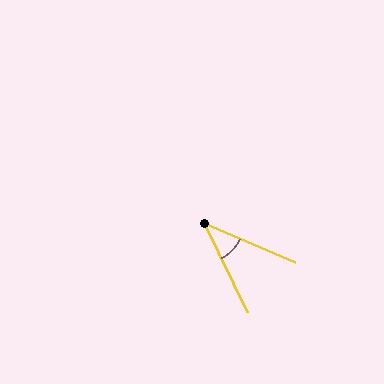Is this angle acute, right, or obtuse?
It is acute.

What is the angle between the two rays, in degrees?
Approximately 41 degrees.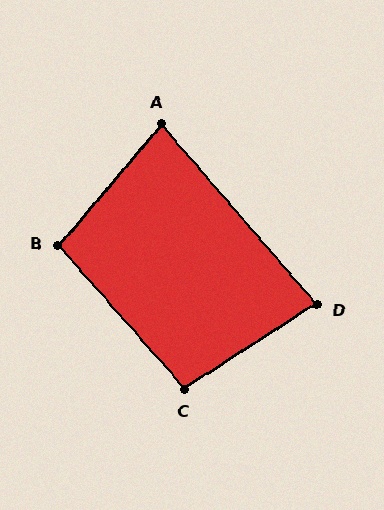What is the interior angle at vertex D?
Approximately 82 degrees (acute).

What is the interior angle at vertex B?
Approximately 98 degrees (obtuse).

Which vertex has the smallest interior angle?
A, at approximately 81 degrees.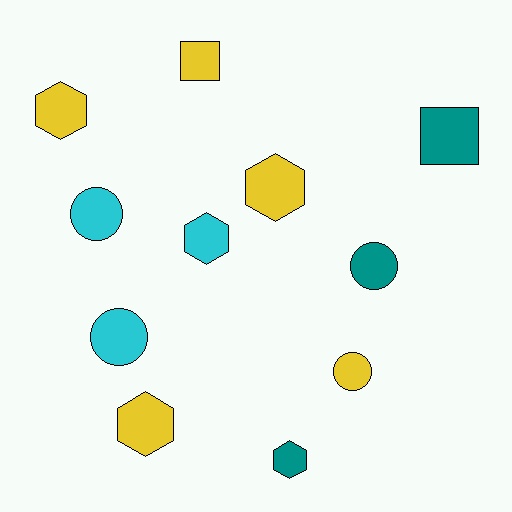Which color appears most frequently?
Yellow, with 5 objects.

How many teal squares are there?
There is 1 teal square.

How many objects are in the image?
There are 11 objects.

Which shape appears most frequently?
Hexagon, with 5 objects.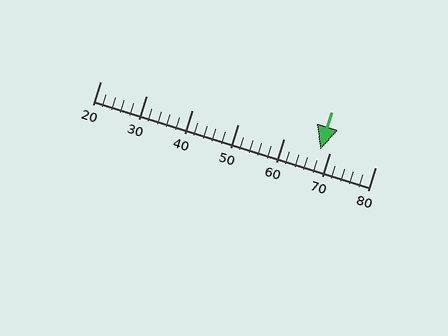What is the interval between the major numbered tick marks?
The major tick marks are spaced 10 units apart.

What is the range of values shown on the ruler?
The ruler shows values from 20 to 80.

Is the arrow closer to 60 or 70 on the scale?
The arrow is closer to 70.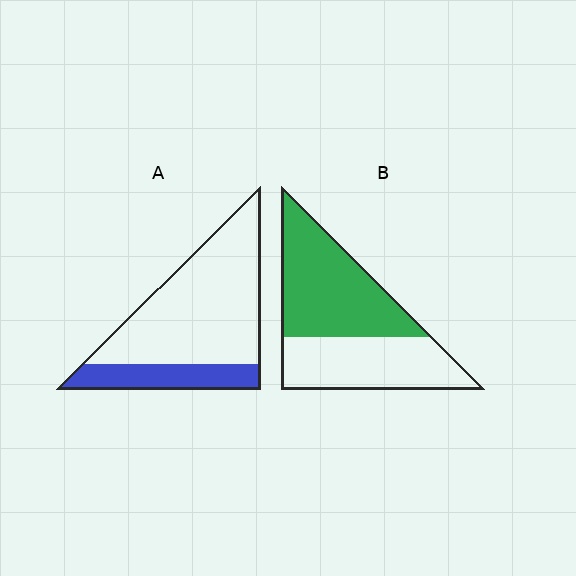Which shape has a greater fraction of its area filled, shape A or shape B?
Shape B.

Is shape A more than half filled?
No.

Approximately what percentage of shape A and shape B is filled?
A is approximately 25% and B is approximately 55%.